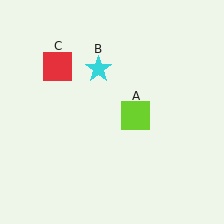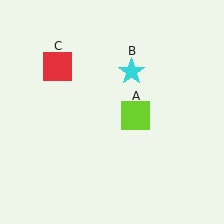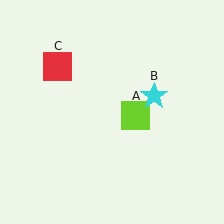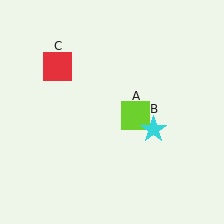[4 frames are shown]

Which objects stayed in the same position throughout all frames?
Lime square (object A) and red square (object C) remained stationary.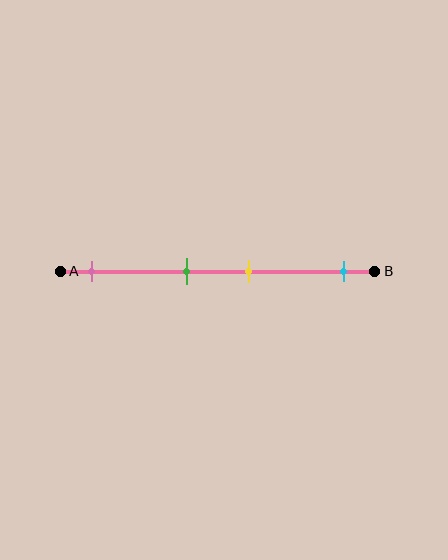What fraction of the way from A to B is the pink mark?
The pink mark is approximately 10% (0.1) of the way from A to B.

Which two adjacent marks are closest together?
The green and yellow marks are the closest adjacent pair.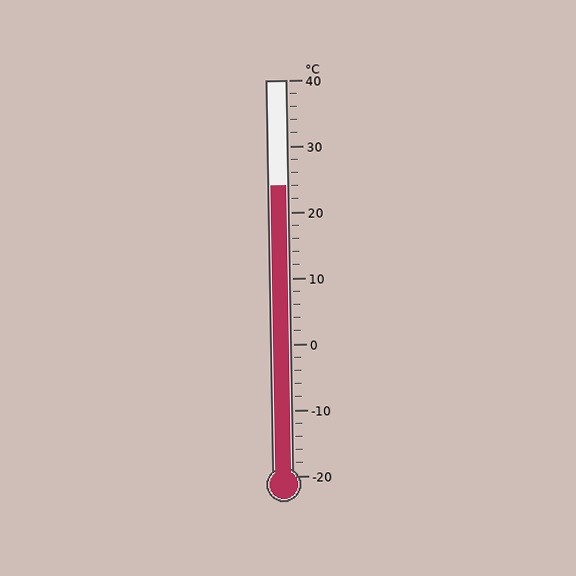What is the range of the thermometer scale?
The thermometer scale ranges from -20°C to 40°C.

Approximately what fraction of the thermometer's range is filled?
The thermometer is filled to approximately 75% of its range.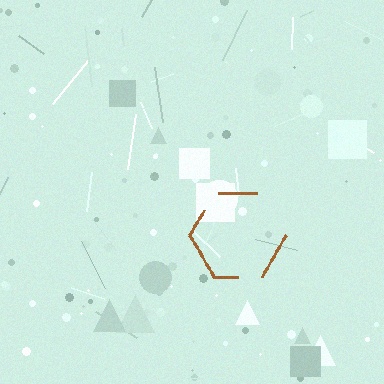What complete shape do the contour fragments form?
The contour fragments form a hexagon.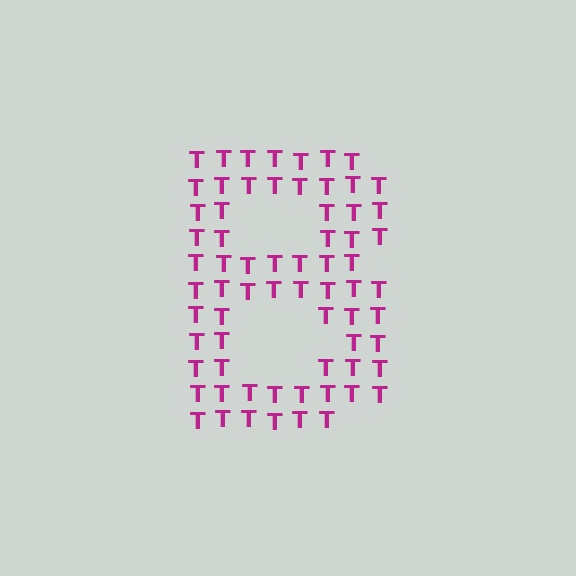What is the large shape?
The large shape is the letter B.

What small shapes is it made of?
It is made of small letter T's.